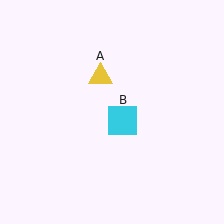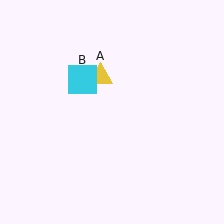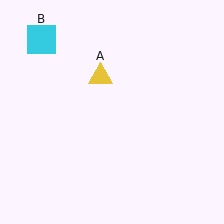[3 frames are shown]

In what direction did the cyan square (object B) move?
The cyan square (object B) moved up and to the left.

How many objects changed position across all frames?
1 object changed position: cyan square (object B).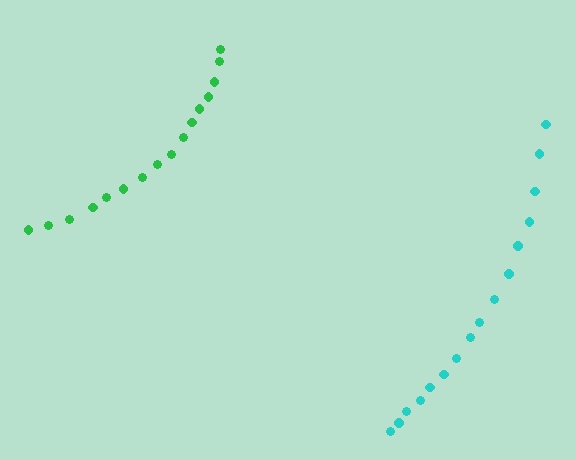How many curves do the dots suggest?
There are 2 distinct paths.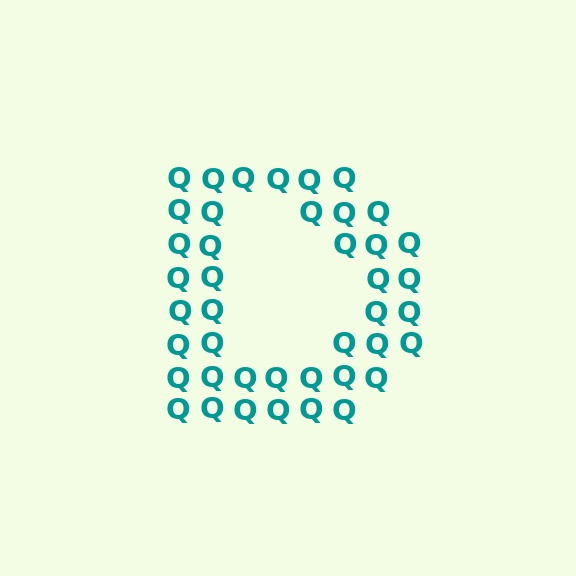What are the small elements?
The small elements are letter Q's.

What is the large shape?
The large shape is the letter D.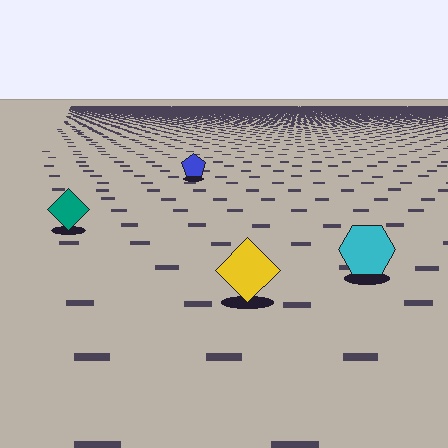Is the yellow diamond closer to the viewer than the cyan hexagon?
Yes. The yellow diamond is closer — you can tell from the texture gradient: the ground texture is coarser near it.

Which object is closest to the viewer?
The yellow diamond is closest. The texture marks near it are larger and more spread out.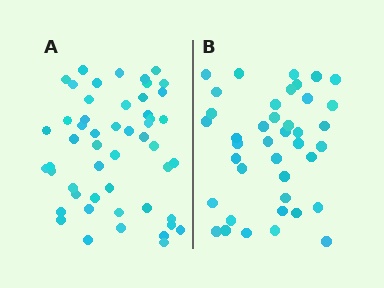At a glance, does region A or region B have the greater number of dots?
Region A (the left region) has more dots.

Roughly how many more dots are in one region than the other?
Region A has roughly 12 or so more dots than region B.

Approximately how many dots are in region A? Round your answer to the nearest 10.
About 50 dots. (The exact count is 51, which rounds to 50.)